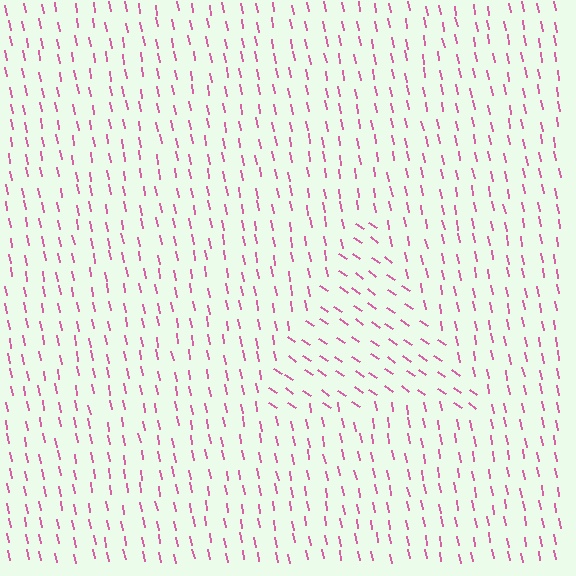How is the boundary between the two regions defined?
The boundary is defined purely by a change in line orientation (approximately 45 degrees difference). All lines are the same color and thickness.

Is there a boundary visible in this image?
Yes, there is a texture boundary formed by a change in line orientation.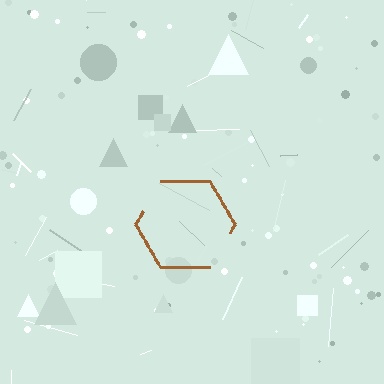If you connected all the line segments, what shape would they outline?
They would outline a hexagon.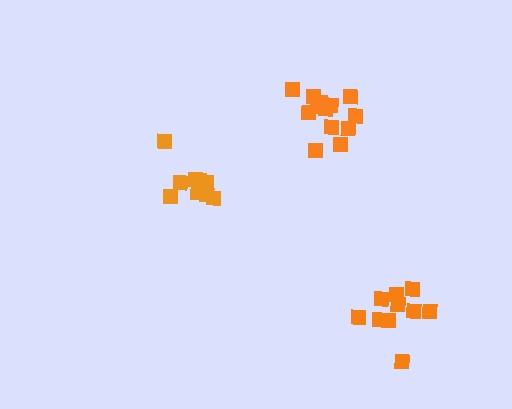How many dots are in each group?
Group 1: 13 dots, Group 2: 10 dots, Group 3: 10 dots (33 total).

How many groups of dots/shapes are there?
There are 3 groups.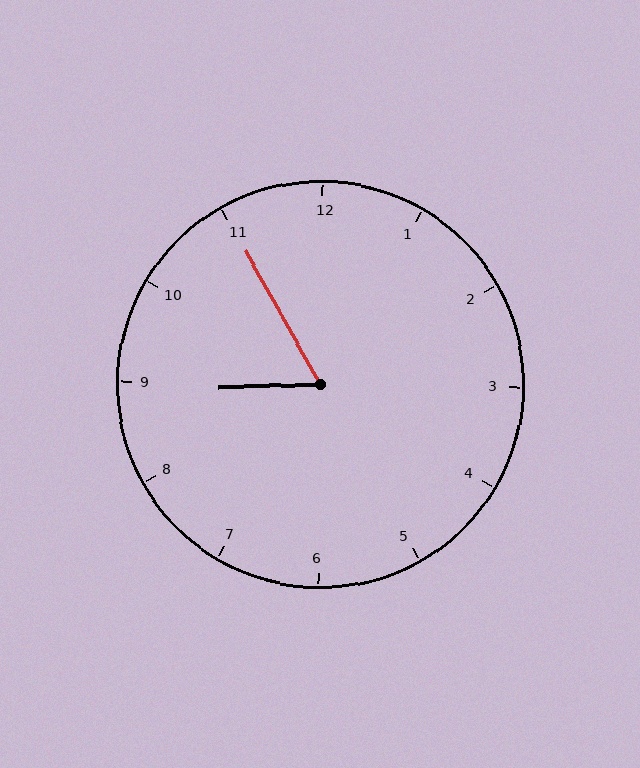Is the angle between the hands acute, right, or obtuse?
It is acute.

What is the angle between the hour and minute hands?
Approximately 62 degrees.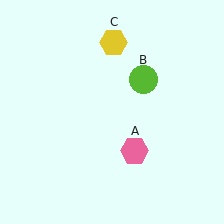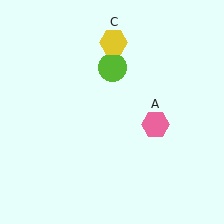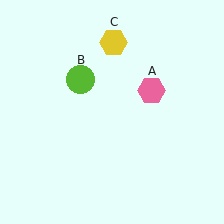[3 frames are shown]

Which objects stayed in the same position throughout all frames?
Yellow hexagon (object C) remained stationary.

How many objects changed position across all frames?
2 objects changed position: pink hexagon (object A), lime circle (object B).